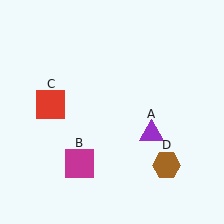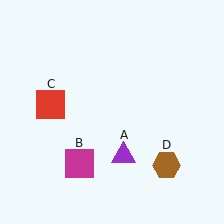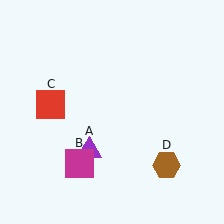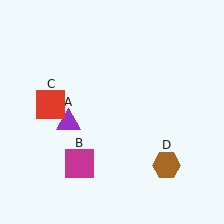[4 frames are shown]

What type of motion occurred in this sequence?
The purple triangle (object A) rotated clockwise around the center of the scene.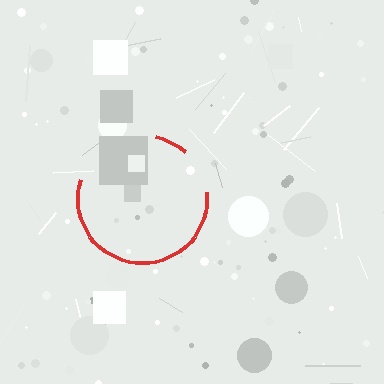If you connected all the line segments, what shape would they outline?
They would outline a circle.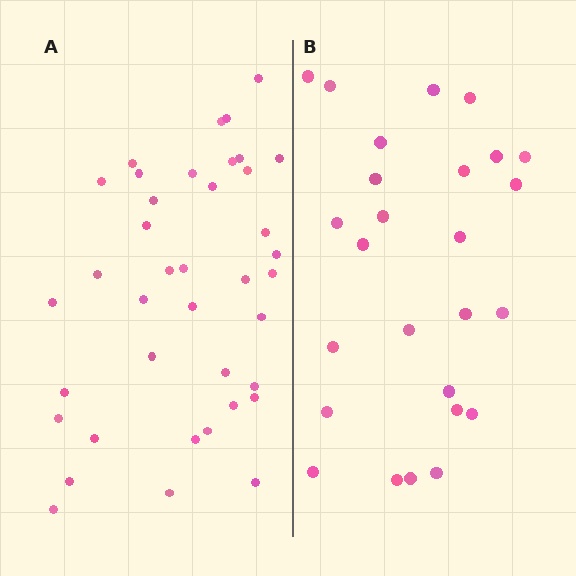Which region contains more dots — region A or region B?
Region A (the left region) has more dots.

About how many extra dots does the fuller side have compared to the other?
Region A has approximately 15 more dots than region B.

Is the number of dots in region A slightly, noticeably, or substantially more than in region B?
Region A has substantially more. The ratio is roughly 1.5 to 1.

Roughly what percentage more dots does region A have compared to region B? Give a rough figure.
About 50% more.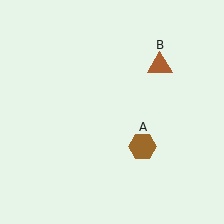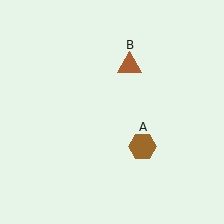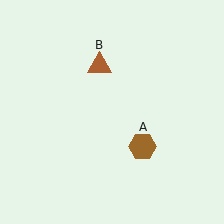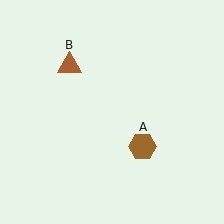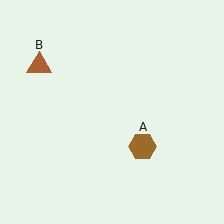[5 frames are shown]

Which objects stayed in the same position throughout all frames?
Brown hexagon (object A) remained stationary.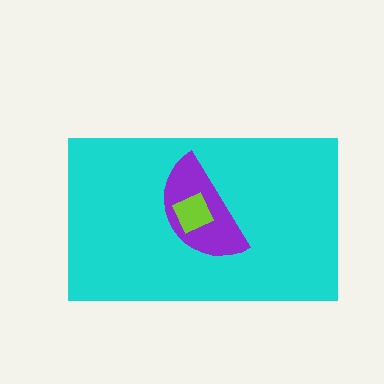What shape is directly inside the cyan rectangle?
The purple semicircle.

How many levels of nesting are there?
3.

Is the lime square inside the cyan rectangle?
Yes.